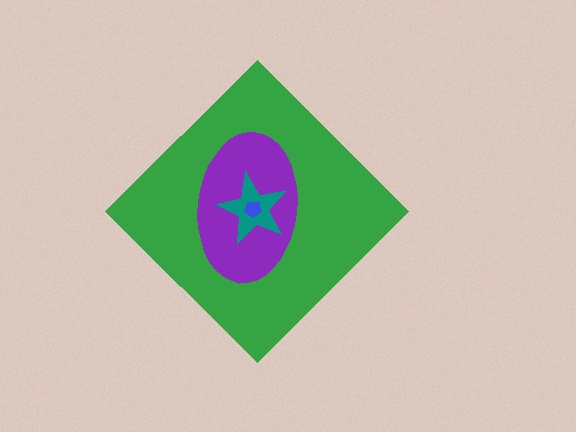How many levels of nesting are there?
4.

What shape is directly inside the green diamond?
The purple ellipse.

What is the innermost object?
The blue pentagon.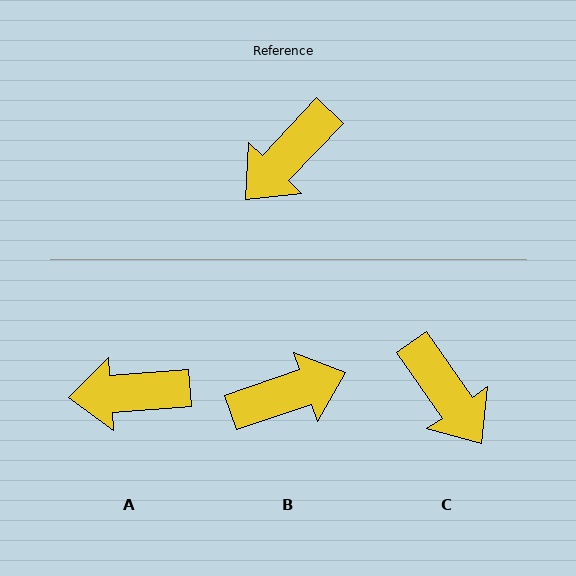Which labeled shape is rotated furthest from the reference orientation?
B, about 152 degrees away.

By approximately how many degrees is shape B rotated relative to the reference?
Approximately 152 degrees counter-clockwise.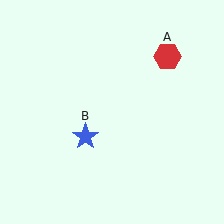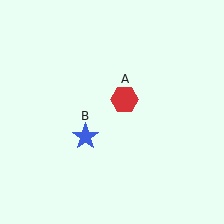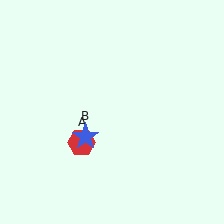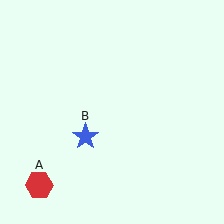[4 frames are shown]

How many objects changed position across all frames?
1 object changed position: red hexagon (object A).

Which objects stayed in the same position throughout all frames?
Blue star (object B) remained stationary.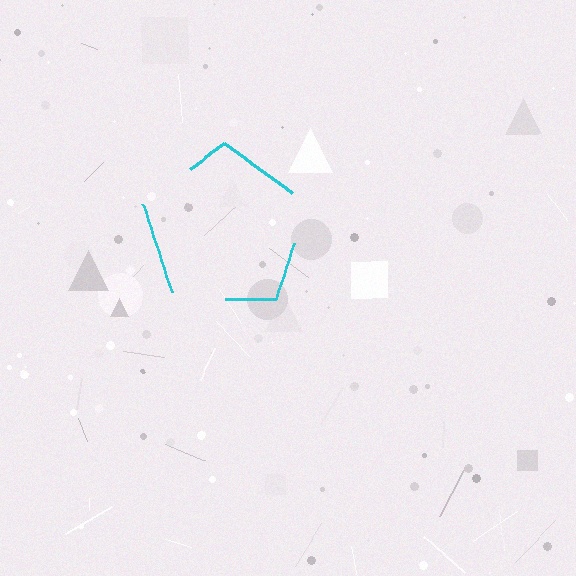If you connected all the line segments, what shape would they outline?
They would outline a pentagon.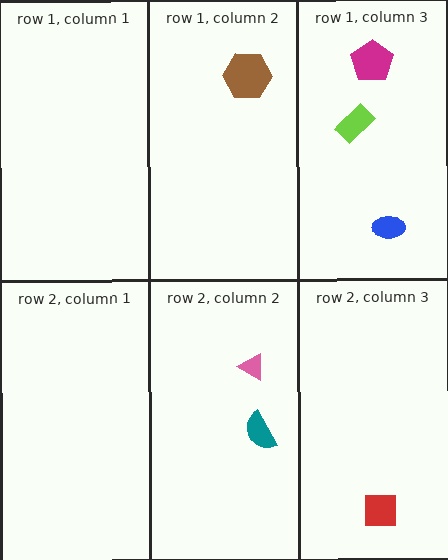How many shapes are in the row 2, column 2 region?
2.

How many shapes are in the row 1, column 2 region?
1.